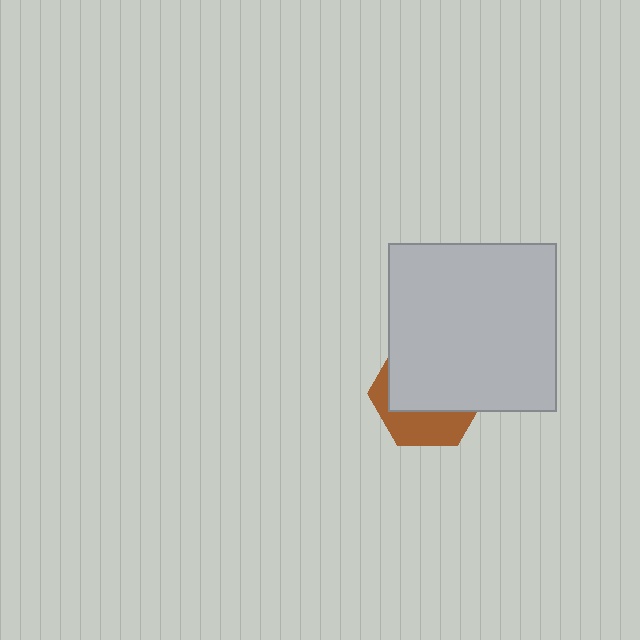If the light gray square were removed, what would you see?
You would see the complete brown hexagon.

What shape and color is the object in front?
The object in front is a light gray square.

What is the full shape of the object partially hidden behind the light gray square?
The partially hidden object is a brown hexagon.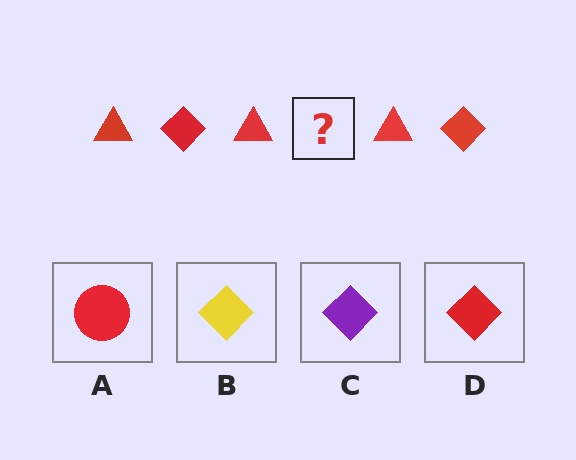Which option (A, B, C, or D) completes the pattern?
D.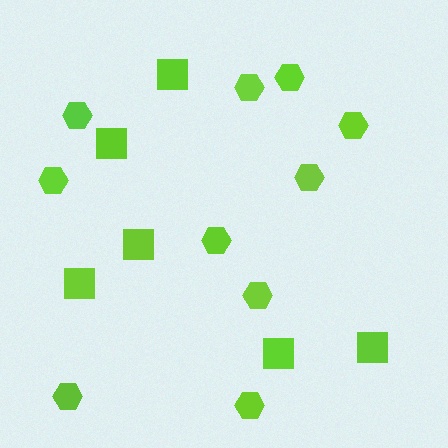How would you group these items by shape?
There are 2 groups: one group of squares (6) and one group of hexagons (10).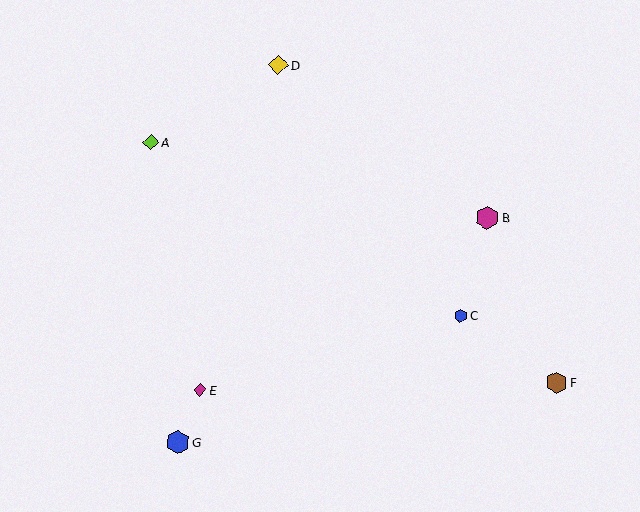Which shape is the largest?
The magenta hexagon (labeled B) is the largest.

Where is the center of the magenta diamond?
The center of the magenta diamond is at (200, 390).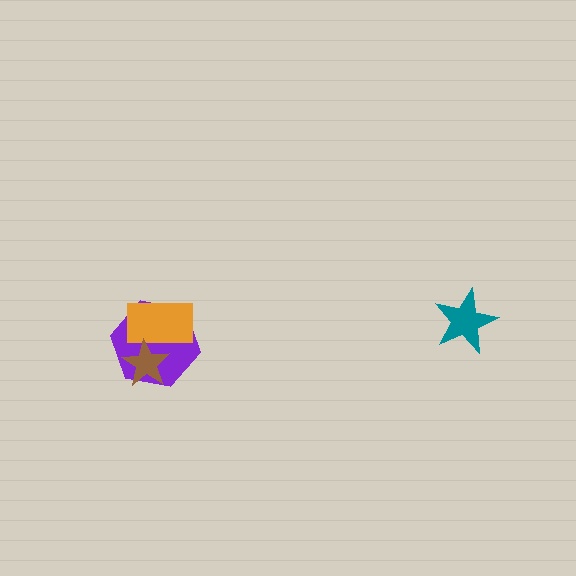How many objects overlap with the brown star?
2 objects overlap with the brown star.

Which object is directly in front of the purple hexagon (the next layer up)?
The orange rectangle is directly in front of the purple hexagon.